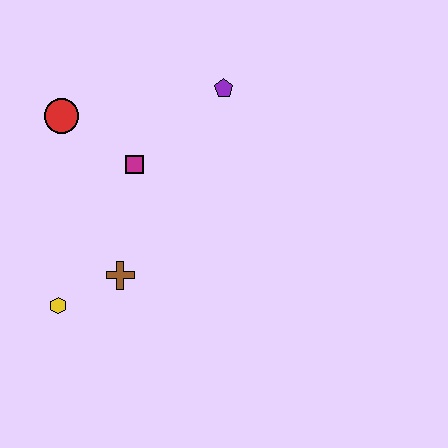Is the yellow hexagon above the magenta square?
No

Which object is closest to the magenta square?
The red circle is closest to the magenta square.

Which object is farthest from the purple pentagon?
The yellow hexagon is farthest from the purple pentagon.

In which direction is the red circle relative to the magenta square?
The red circle is to the left of the magenta square.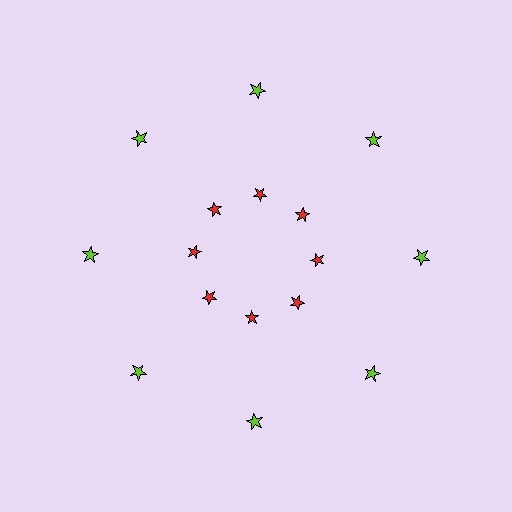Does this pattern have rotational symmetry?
Yes, this pattern has 8-fold rotational symmetry. It looks the same after rotating 45 degrees around the center.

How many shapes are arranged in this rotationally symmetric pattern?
There are 16 shapes, arranged in 8 groups of 2.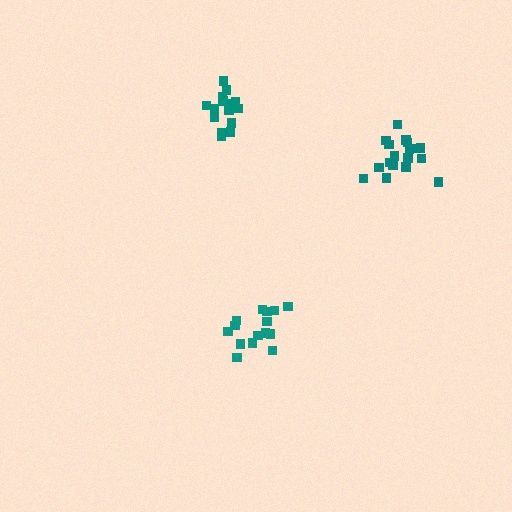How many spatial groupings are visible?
There are 3 spatial groupings.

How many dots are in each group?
Group 1: 15 dots, Group 2: 15 dots, Group 3: 19 dots (49 total).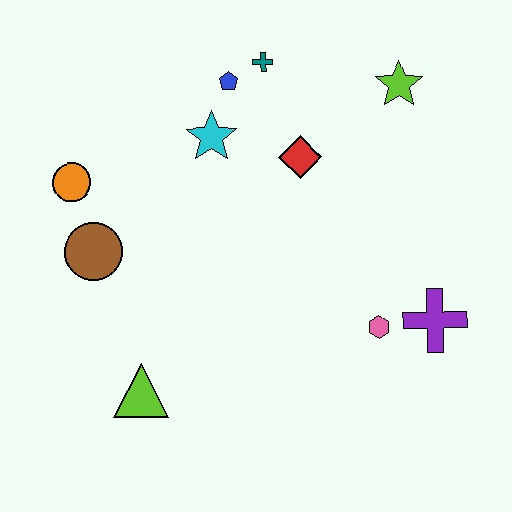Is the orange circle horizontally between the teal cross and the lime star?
No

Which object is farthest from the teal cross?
The lime triangle is farthest from the teal cross.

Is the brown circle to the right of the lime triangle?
No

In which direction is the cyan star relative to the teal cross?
The cyan star is below the teal cross.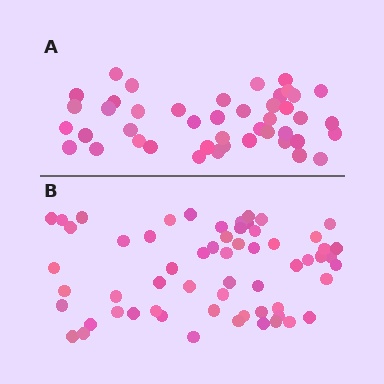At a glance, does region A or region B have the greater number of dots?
Region B (the bottom region) has more dots.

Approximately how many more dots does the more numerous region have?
Region B has approximately 15 more dots than region A.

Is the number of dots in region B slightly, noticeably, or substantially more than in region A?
Region B has noticeably more, but not dramatically so. The ratio is roughly 1.4 to 1.